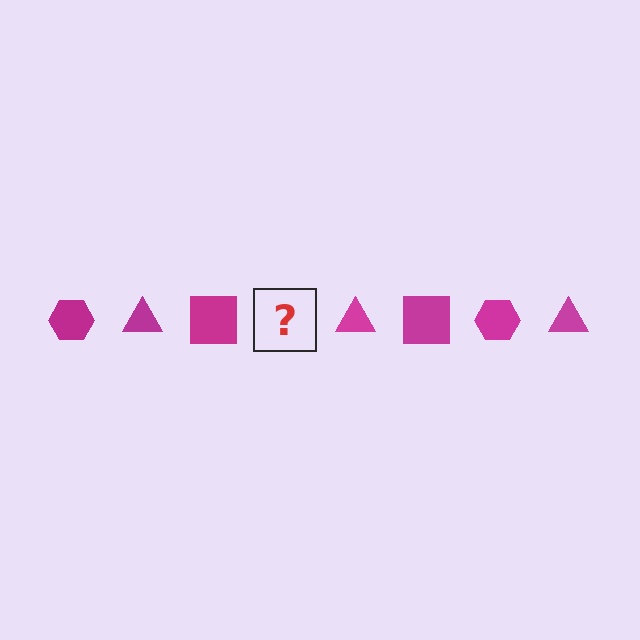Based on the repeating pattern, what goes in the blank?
The blank should be a magenta hexagon.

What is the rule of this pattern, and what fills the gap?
The rule is that the pattern cycles through hexagon, triangle, square shapes in magenta. The gap should be filled with a magenta hexagon.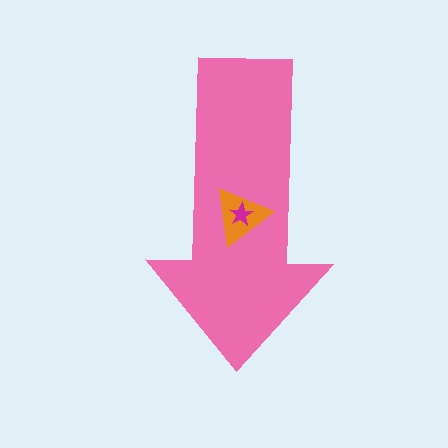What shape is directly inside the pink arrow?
The orange triangle.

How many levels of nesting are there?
3.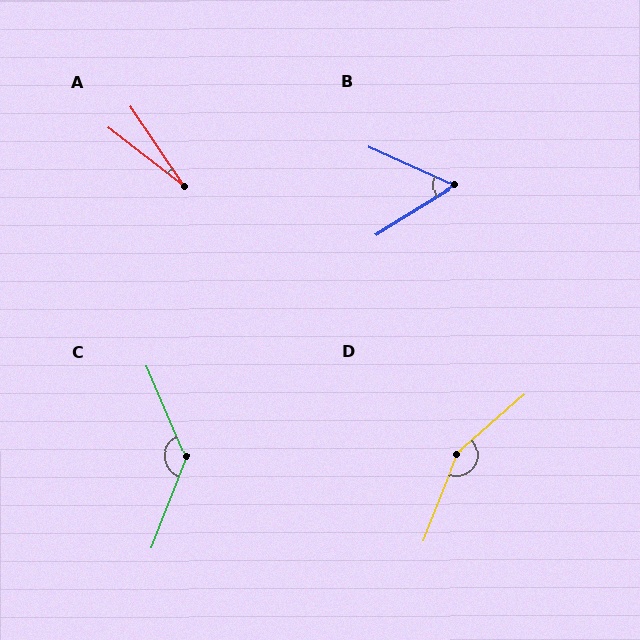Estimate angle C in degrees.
Approximately 136 degrees.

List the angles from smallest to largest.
A (18°), B (56°), C (136°), D (152°).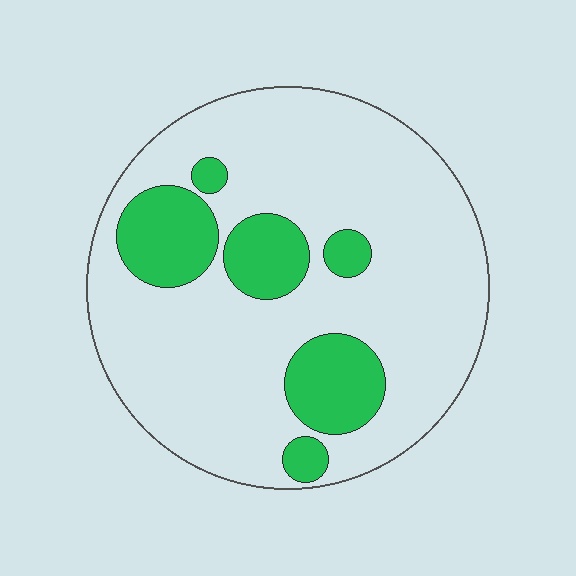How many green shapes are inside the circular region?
6.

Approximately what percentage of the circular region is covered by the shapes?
Approximately 20%.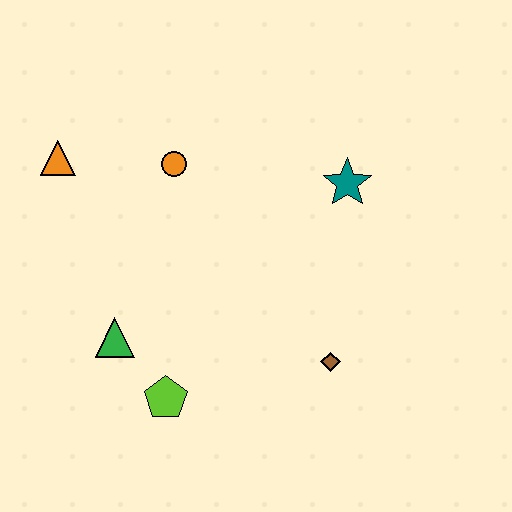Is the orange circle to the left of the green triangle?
No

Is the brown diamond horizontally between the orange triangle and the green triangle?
No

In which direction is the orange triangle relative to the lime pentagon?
The orange triangle is above the lime pentagon.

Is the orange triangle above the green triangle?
Yes